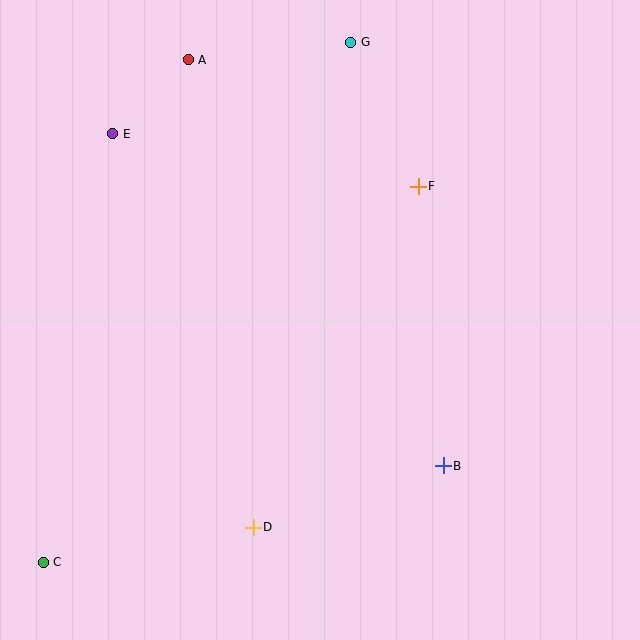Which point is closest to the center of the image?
Point F at (418, 186) is closest to the center.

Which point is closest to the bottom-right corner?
Point B is closest to the bottom-right corner.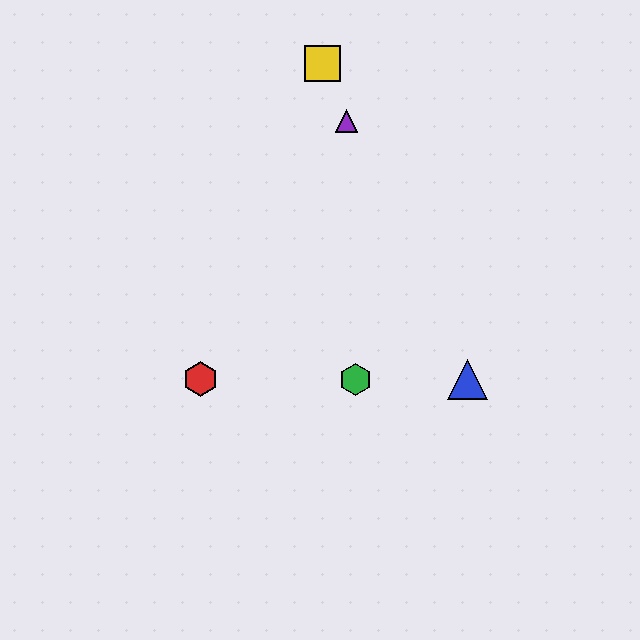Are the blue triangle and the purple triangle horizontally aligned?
No, the blue triangle is at y≈379 and the purple triangle is at y≈121.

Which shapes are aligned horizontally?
The red hexagon, the blue triangle, the green hexagon are aligned horizontally.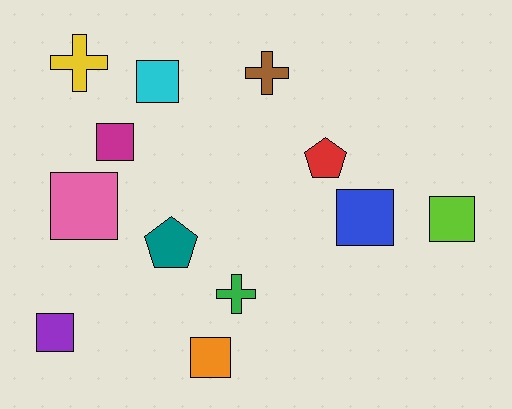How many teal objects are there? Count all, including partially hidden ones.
There is 1 teal object.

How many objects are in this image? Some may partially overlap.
There are 12 objects.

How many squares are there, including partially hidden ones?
There are 7 squares.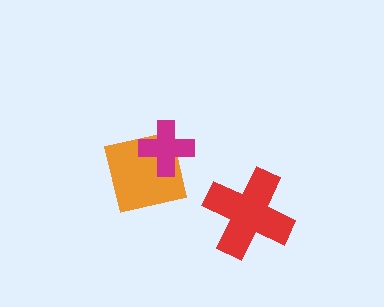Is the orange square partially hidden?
Yes, it is partially covered by another shape.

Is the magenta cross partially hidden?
No, no other shape covers it.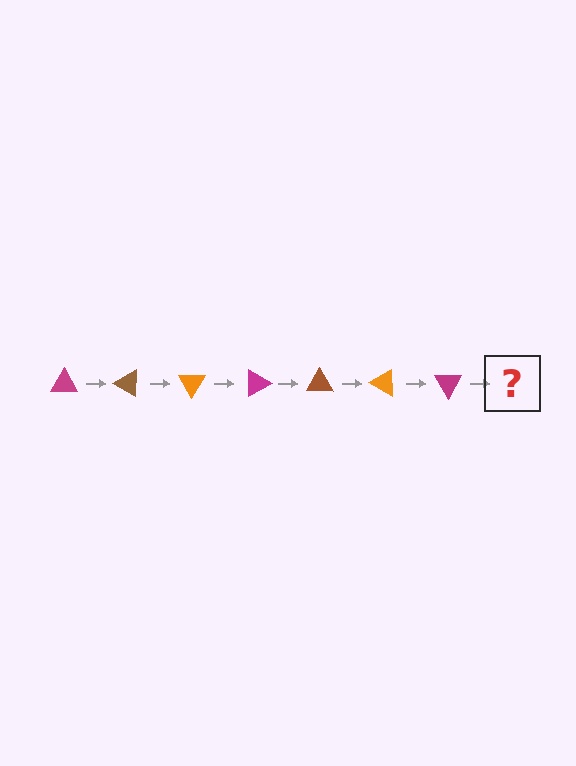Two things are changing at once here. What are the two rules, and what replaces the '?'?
The two rules are that it rotates 30 degrees each step and the color cycles through magenta, brown, and orange. The '?' should be a brown triangle, rotated 210 degrees from the start.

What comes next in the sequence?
The next element should be a brown triangle, rotated 210 degrees from the start.